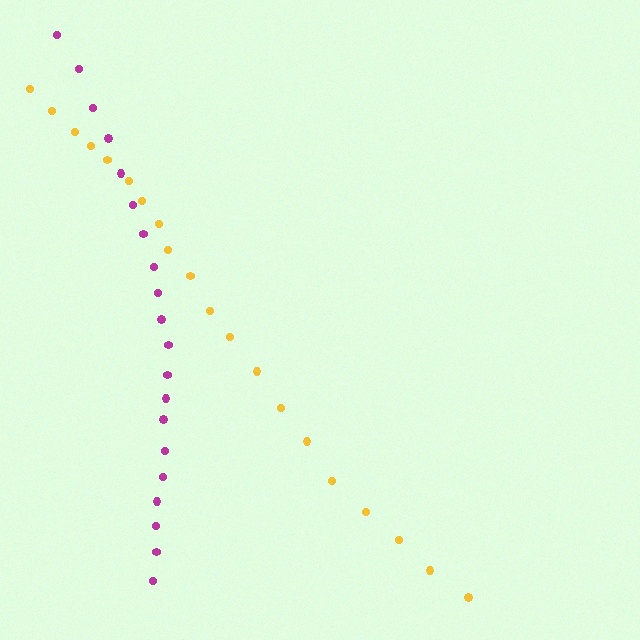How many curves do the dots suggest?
There are 2 distinct paths.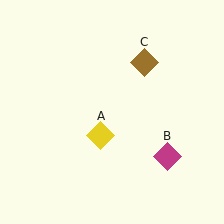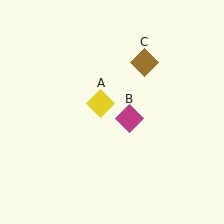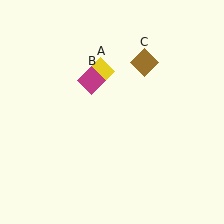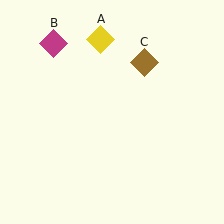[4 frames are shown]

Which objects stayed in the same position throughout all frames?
Brown diamond (object C) remained stationary.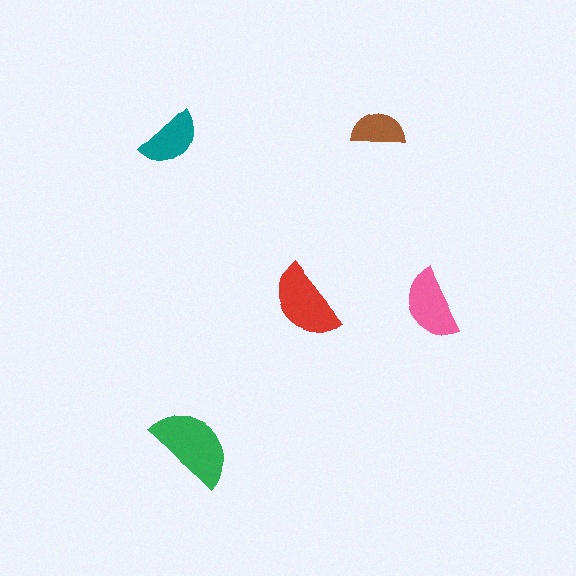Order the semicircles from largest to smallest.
the green one, the red one, the pink one, the teal one, the brown one.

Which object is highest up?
The brown semicircle is topmost.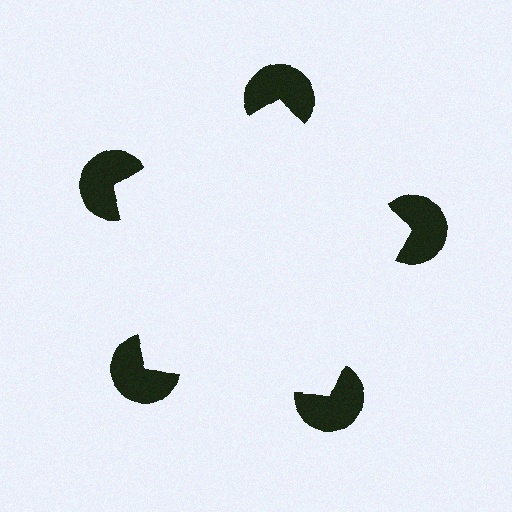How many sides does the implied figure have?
5 sides.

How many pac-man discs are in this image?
There are 5 — one at each vertex of the illusory pentagon.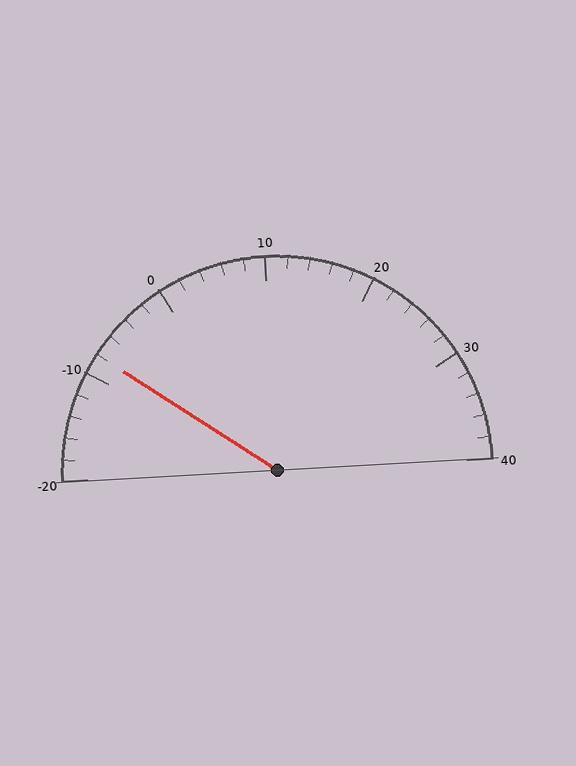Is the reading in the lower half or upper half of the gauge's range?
The reading is in the lower half of the range (-20 to 40).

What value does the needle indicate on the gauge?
The needle indicates approximately -8.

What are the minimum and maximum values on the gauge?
The gauge ranges from -20 to 40.